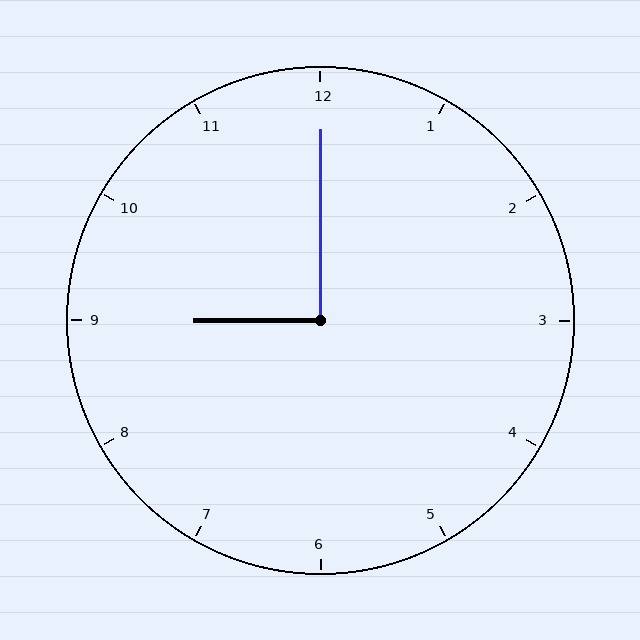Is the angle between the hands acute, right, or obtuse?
It is right.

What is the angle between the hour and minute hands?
Approximately 90 degrees.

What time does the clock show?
9:00.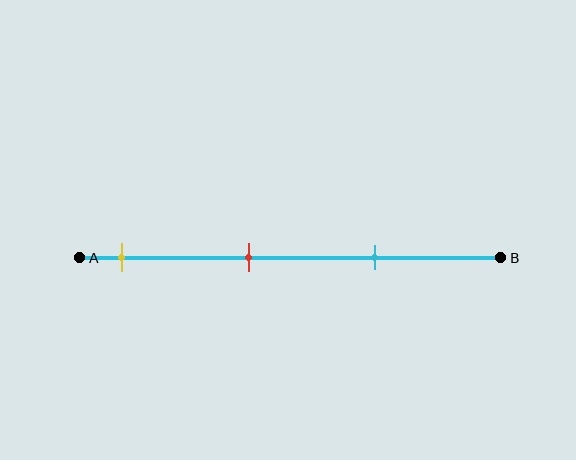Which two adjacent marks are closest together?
The red and cyan marks are the closest adjacent pair.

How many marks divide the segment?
There are 3 marks dividing the segment.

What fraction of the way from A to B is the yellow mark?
The yellow mark is approximately 10% (0.1) of the way from A to B.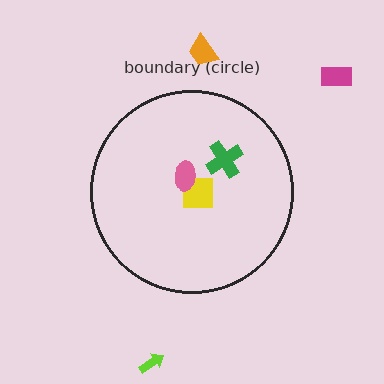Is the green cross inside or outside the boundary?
Inside.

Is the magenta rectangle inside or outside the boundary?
Outside.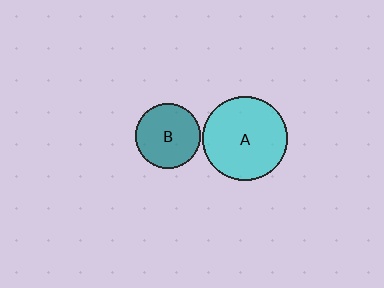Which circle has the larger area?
Circle A (cyan).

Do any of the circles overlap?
No, none of the circles overlap.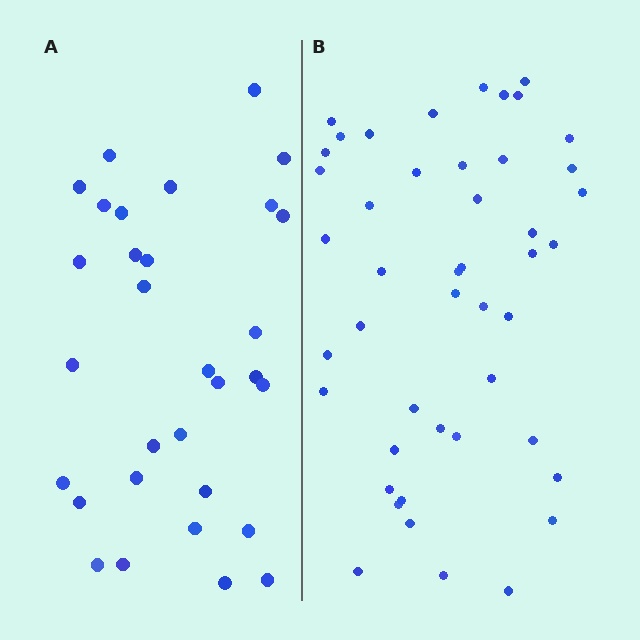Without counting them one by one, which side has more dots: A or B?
Region B (the right region) has more dots.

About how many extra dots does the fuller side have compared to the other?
Region B has approximately 15 more dots than region A.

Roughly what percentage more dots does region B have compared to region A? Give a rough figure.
About 50% more.